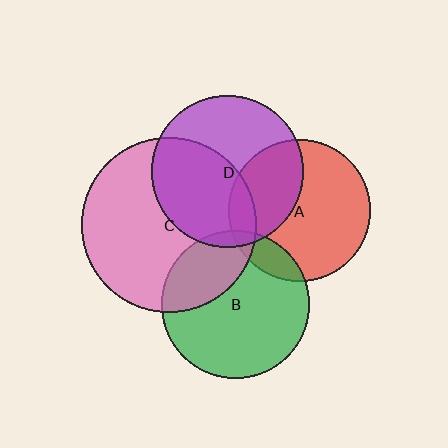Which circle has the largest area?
Circle C (pink).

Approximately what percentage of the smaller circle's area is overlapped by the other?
Approximately 5%.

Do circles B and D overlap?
Yes.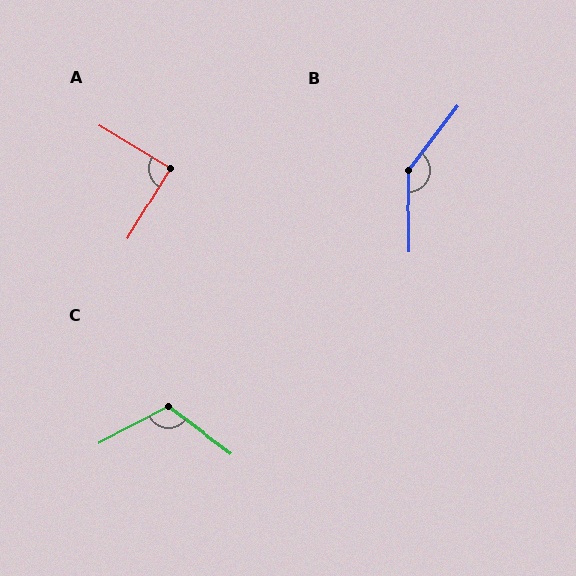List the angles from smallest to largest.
A (90°), C (116°), B (142°).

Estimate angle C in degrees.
Approximately 116 degrees.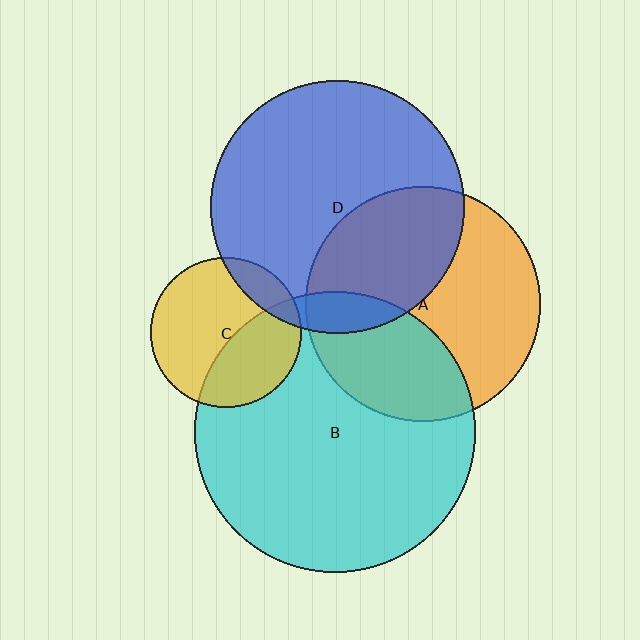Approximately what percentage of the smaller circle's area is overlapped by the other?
Approximately 35%.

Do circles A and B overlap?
Yes.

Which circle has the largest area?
Circle B (cyan).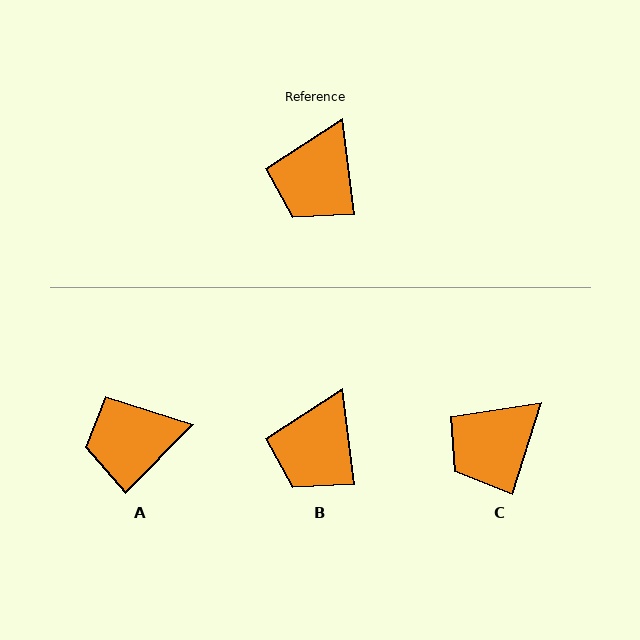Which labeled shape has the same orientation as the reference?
B.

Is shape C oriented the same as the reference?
No, it is off by about 25 degrees.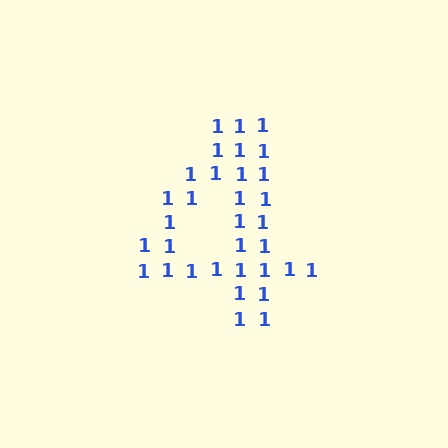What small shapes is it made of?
It is made of small digit 1's.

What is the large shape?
The large shape is the digit 4.